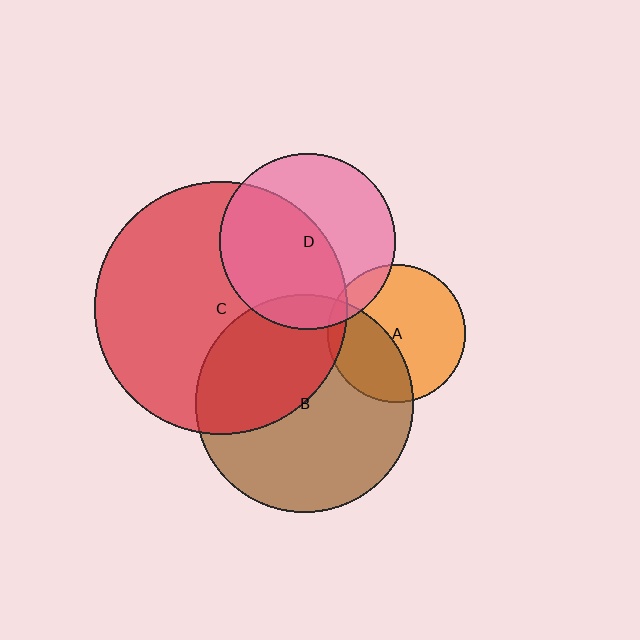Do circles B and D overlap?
Yes.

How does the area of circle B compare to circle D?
Approximately 1.5 times.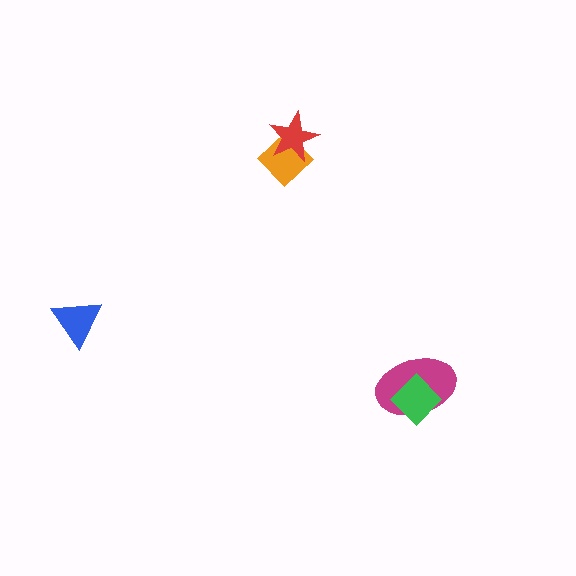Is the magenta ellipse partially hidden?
Yes, it is partially covered by another shape.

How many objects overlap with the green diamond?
1 object overlaps with the green diamond.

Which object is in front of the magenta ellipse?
The green diamond is in front of the magenta ellipse.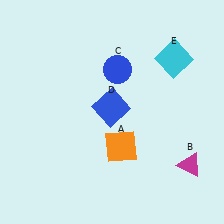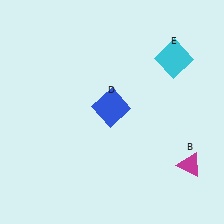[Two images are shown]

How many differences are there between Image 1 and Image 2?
There are 2 differences between the two images.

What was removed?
The blue circle (C), the orange square (A) were removed in Image 2.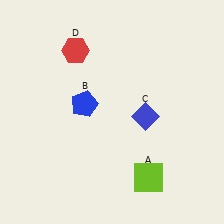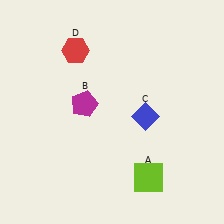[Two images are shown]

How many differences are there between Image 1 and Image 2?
There is 1 difference between the two images.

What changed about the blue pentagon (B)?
In Image 1, B is blue. In Image 2, it changed to magenta.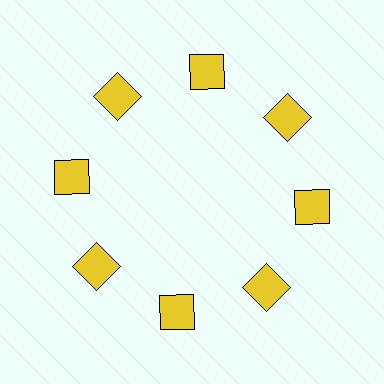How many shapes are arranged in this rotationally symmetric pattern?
There are 8 shapes, arranged in 8 groups of 1.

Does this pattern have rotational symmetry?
Yes, this pattern has 8-fold rotational symmetry. It looks the same after rotating 45 degrees around the center.